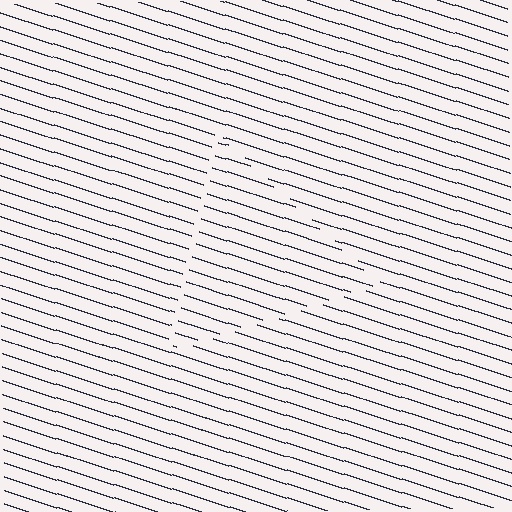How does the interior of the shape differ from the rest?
The interior of the shape contains the same grating, shifted by half a period — the contour is defined by the phase discontinuity where line-ends from the inner and outer gratings abut.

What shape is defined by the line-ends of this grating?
An illusory triangle. The interior of the shape contains the same grating, shifted by half a period — the contour is defined by the phase discontinuity where line-ends from the inner and outer gratings abut.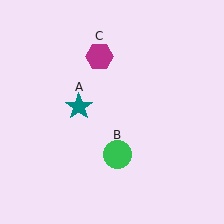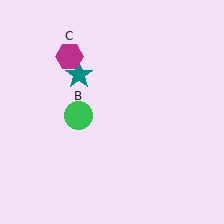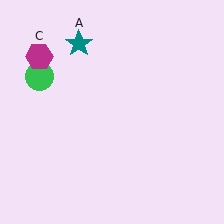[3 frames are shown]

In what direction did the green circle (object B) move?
The green circle (object B) moved up and to the left.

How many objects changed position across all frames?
3 objects changed position: teal star (object A), green circle (object B), magenta hexagon (object C).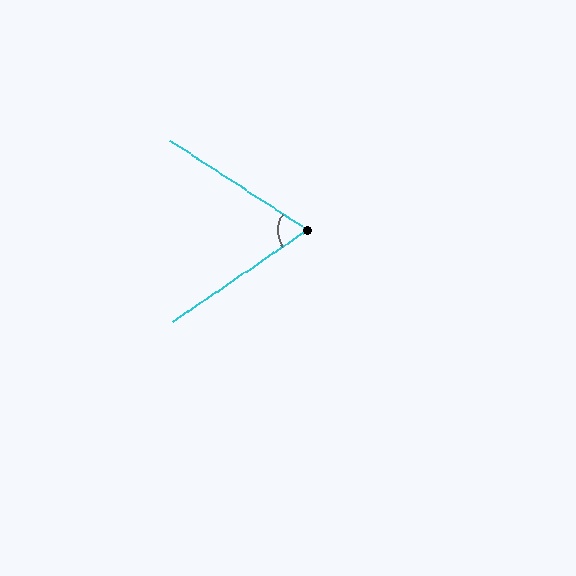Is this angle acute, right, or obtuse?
It is acute.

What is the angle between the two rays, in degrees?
Approximately 67 degrees.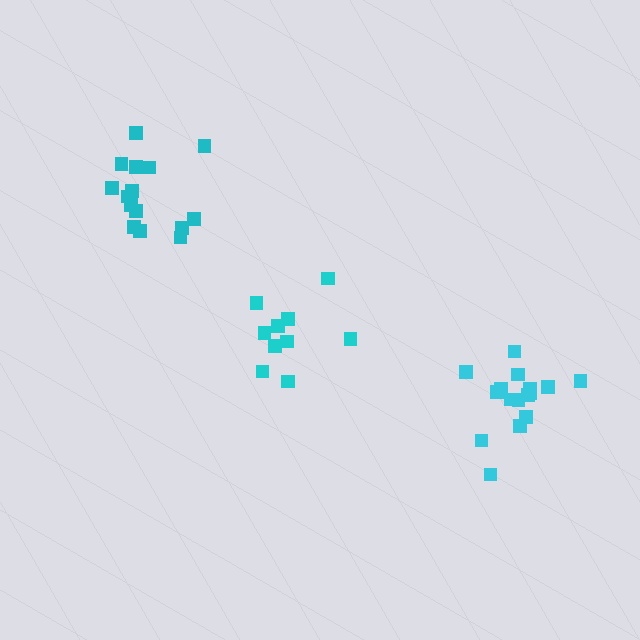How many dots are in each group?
Group 1: 10 dots, Group 2: 16 dots, Group 3: 15 dots (41 total).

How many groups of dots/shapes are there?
There are 3 groups.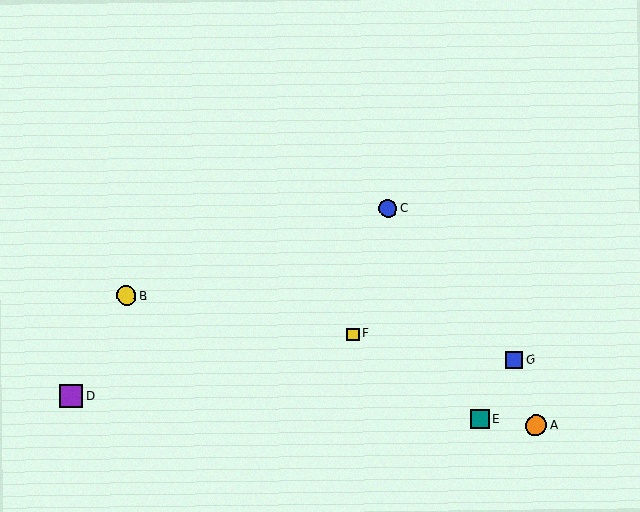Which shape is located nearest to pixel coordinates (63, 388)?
The purple square (labeled D) at (71, 396) is nearest to that location.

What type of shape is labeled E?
Shape E is a teal square.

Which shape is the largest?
The purple square (labeled D) is the largest.